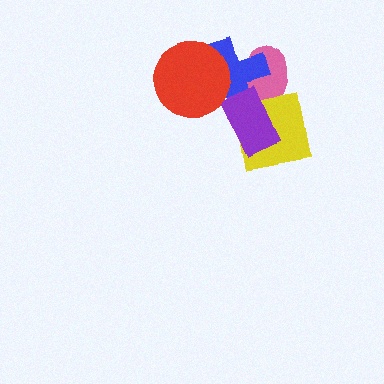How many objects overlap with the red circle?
1 object overlaps with the red circle.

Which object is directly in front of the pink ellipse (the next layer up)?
The yellow square is directly in front of the pink ellipse.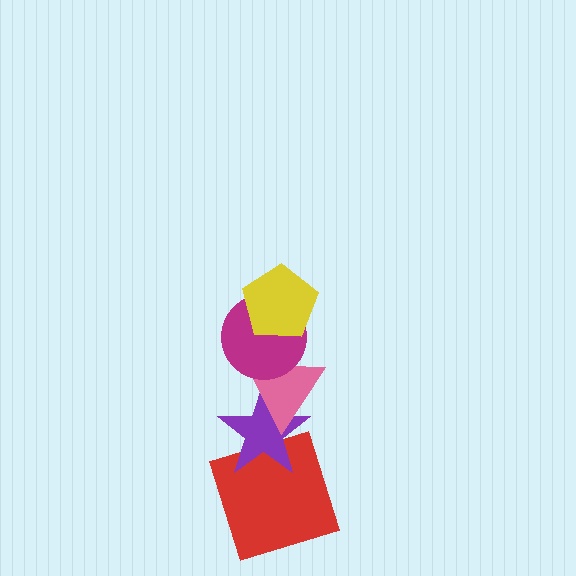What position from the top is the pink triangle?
The pink triangle is 3rd from the top.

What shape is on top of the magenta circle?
The yellow pentagon is on top of the magenta circle.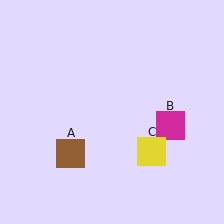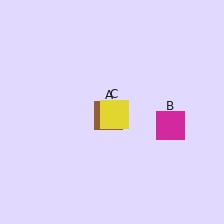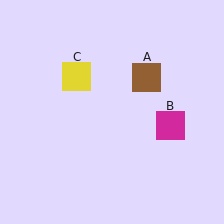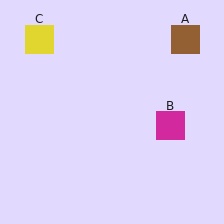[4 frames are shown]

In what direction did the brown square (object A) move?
The brown square (object A) moved up and to the right.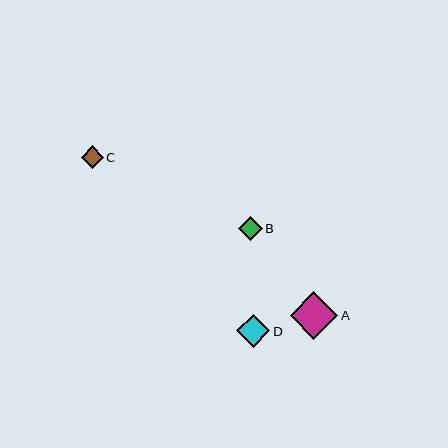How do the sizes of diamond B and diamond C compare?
Diamond B and diamond C are approximately the same size.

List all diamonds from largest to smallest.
From largest to smallest: A, D, B, C.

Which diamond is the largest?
Diamond A is the largest with a size of approximately 48 pixels.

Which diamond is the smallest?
Diamond C is the smallest with a size of approximately 22 pixels.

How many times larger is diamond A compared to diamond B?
Diamond A is approximately 2.0 times the size of diamond B.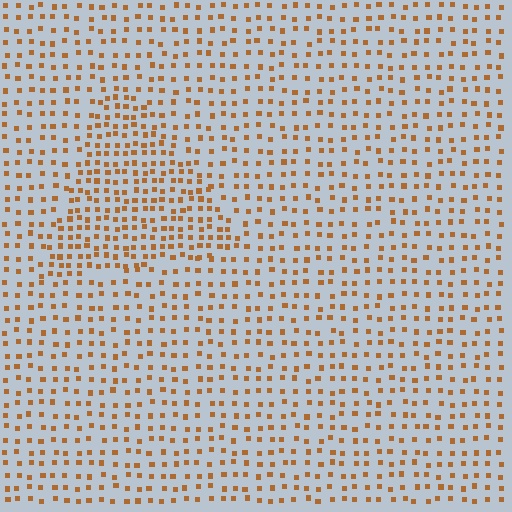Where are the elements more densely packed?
The elements are more densely packed inside the triangle boundary.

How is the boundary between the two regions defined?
The boundary is defined by a change in element density (approximately 1.7x ratio). All elements are the same color, size, and shape.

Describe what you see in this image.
The image contains small brown elements arranged at two different densities. A triangle-shaped region is visible where the elements are more densely packed than the surrounding area.